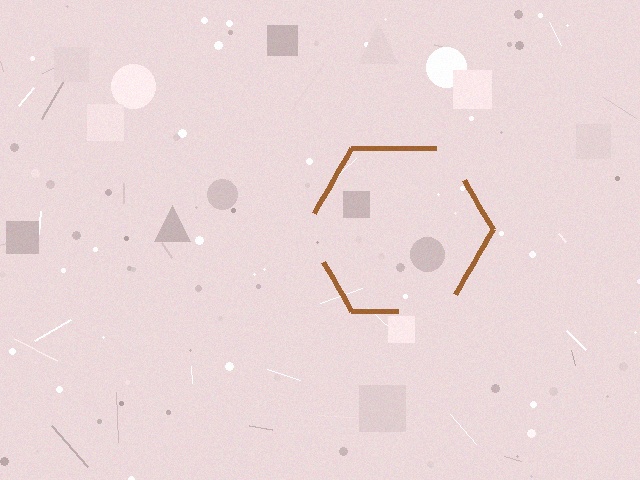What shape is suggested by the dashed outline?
The dashed outline suggests a hexagon.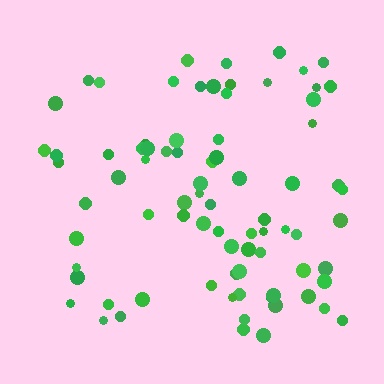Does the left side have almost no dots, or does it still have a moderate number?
Still a moderate number, just noticeably fewer than the right.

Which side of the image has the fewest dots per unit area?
The left.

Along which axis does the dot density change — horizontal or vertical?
Horizontal.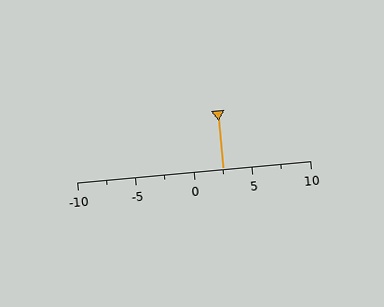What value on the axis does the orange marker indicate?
The marker indicates approximately 2.5.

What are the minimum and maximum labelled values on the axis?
The axis runs from -10 to 10.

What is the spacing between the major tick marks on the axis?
The major ticks are spaced 5 apart.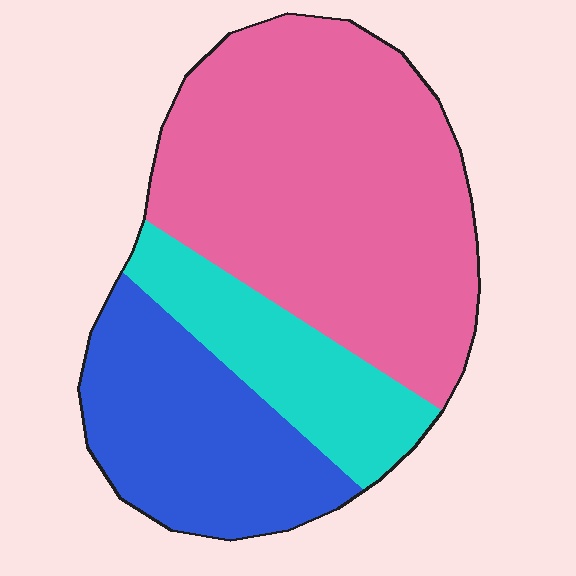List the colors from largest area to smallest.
From largest to smallest: pink, blue, cyan.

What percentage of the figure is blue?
Blue covers roughly 25% of the figure.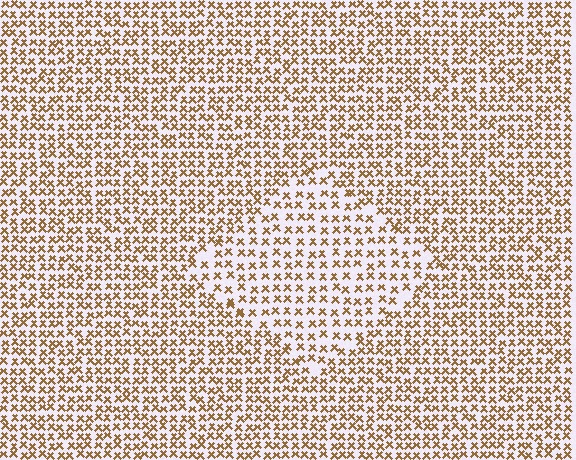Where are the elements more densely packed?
The elements are more densely packed outside the diamond boundary.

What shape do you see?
I see a diamond.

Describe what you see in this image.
The image contains small brown elements arranged at two different densities. A diamond-shaped region is visible where the elements are less densely packed than the surrounding area.